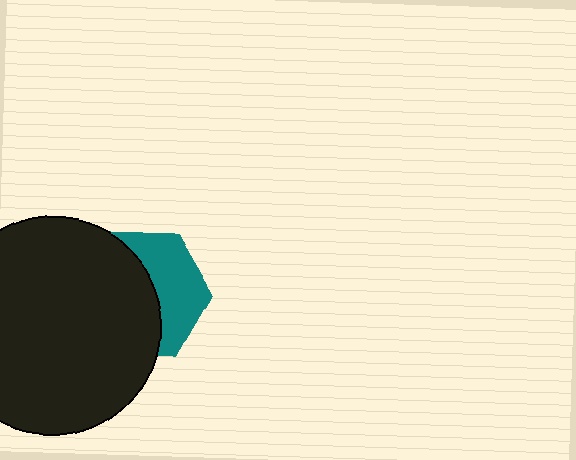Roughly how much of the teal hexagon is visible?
A small part of it is visible (roughly 42%).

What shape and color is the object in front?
The object in front is a black circle.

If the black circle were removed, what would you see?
You would see the complete teal hexagon.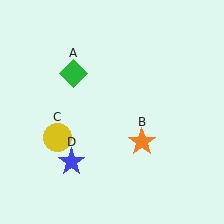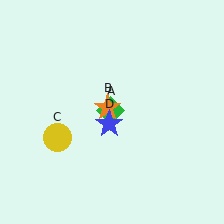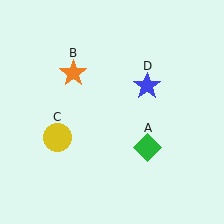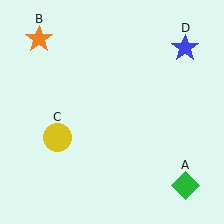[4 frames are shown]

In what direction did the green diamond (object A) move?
The green diamond (object A) moved down and to the right.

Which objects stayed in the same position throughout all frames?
Yellow circle (object C) remained stationary.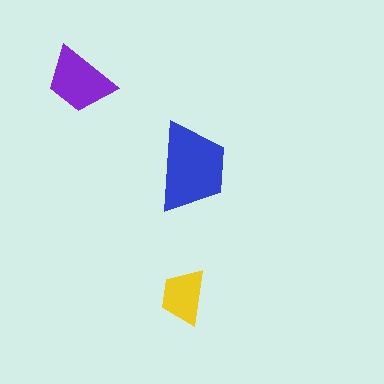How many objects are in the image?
There are 3 objects in the image.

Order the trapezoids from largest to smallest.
the blue one, the purple one, the yellow one.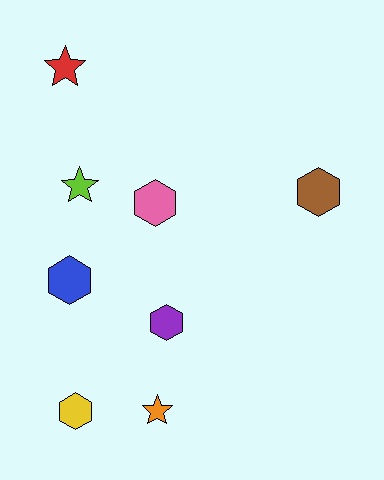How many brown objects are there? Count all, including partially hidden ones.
There is 1 brown object.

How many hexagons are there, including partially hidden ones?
There are 5 hexagons.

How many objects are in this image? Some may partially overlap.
There are 8 objects.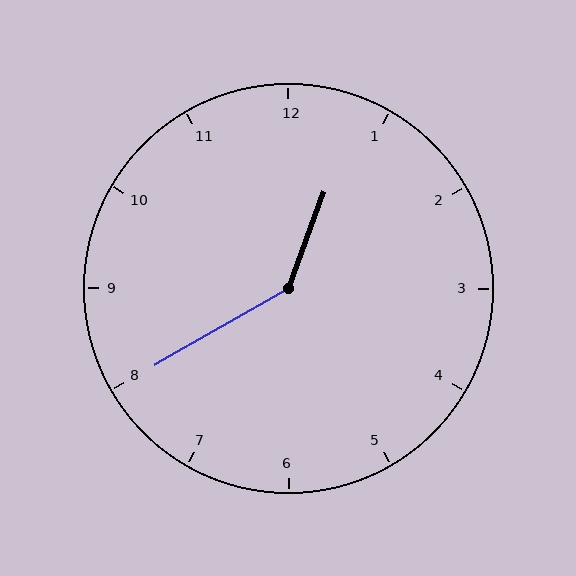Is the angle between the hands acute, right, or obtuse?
It is obtuse.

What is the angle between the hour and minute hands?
Approximately 140 degrees.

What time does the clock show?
12:40.